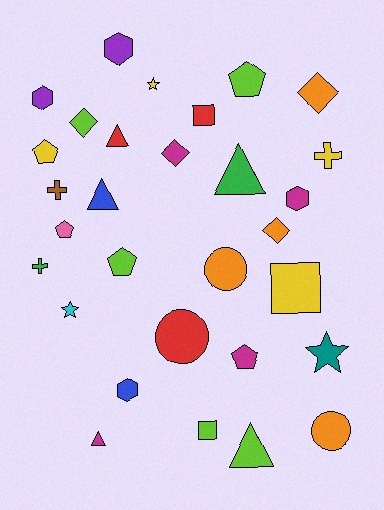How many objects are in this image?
There are 30 objects.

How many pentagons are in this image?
There are 5 pentagons.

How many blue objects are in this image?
There are 2 blue objects.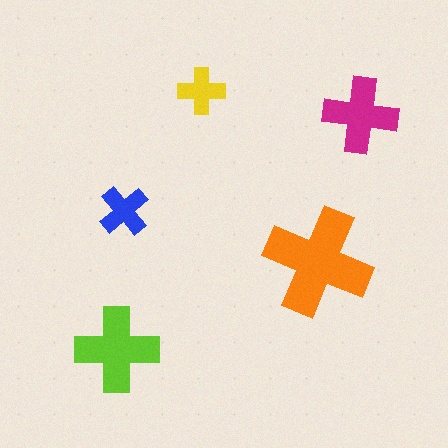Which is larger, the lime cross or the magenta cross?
The lime one.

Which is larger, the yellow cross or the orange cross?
The orange one.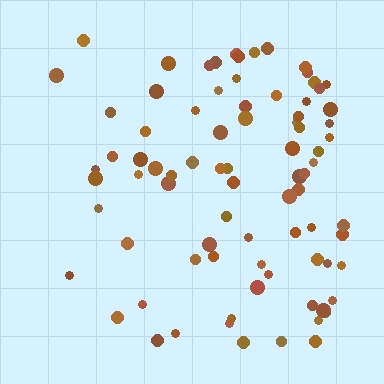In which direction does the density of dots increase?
From left to right, with the right side densest.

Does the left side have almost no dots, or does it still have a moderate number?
Still a moderate number, just noticeably fewer than the right.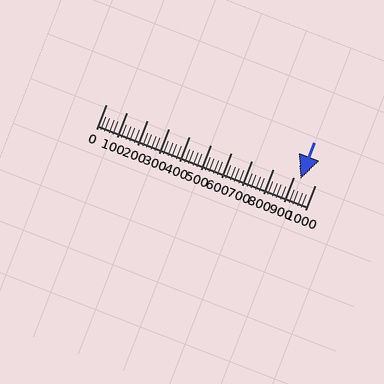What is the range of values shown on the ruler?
The ruler shows values from 0 to 1000.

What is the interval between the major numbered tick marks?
The major tick marks are spaced 100 units apart.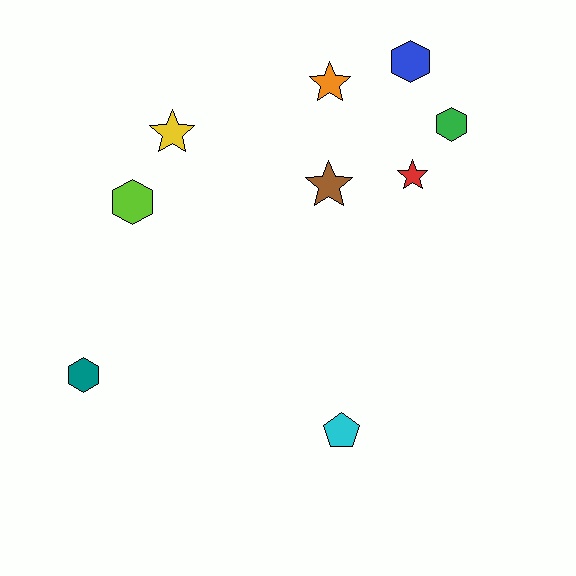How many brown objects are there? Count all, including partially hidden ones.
There is 1 brown object.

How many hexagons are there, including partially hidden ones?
There are 4 hexagons.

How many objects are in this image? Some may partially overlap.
There are 9 objects.